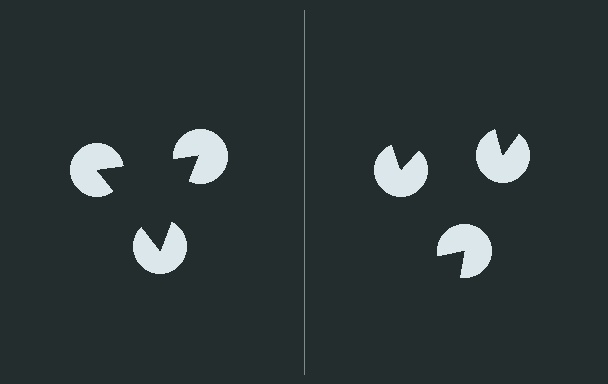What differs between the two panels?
The pac-man discs are positioned identically on both sides; only the wedge orientations differ. On the left they align to a triangle; on the right they are misaligned.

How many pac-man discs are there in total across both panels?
6 — 3 on each side.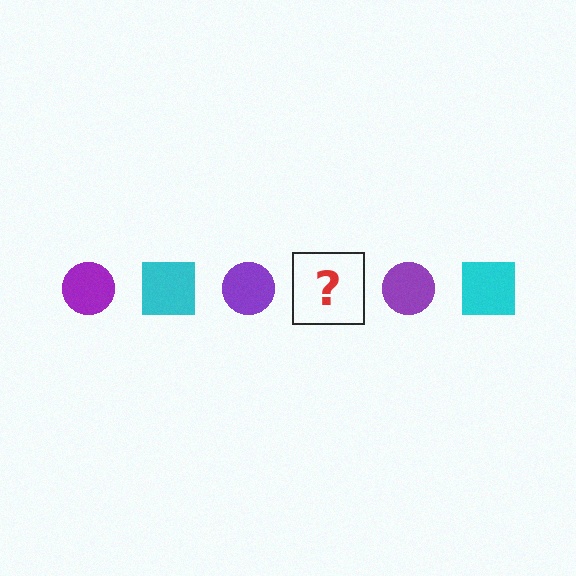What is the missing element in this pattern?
The missing element is a cyan square.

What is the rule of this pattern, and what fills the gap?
The rule is that the pattern alternates between purple circle and cyan square. The gap should be filled with a cyan square.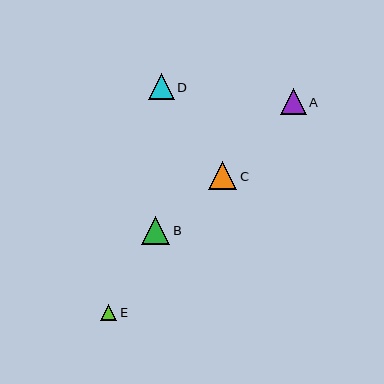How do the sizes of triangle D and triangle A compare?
Triangle D and triangle A are approximately the same size.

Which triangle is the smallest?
Triangle E is the smallest with a size of approximately 16 pixels.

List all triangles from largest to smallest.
From largest to smallest: C, B, D, A, E.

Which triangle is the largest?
Triangle C is the largest with a size of approximately 28 pixels.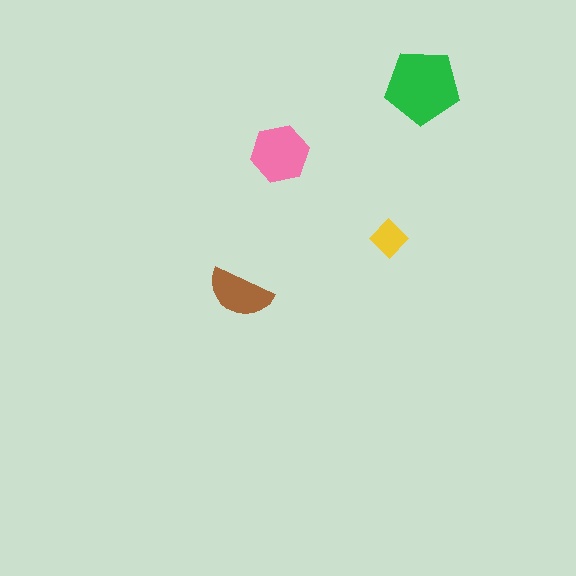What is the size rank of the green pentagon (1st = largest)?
1st.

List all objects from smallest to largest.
The yellow diamond, the brown semicircle, the pink hexagon, the green pentagon.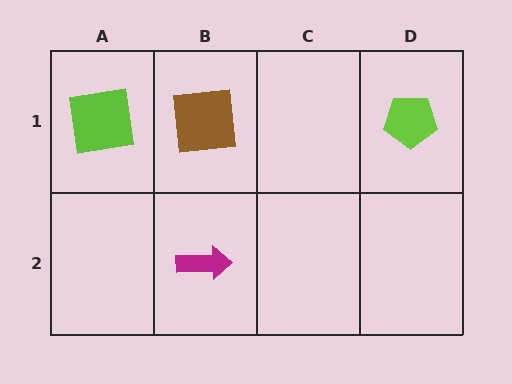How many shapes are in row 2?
1 shape.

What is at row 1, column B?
A brown square.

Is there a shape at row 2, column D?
No, that cell is empty.